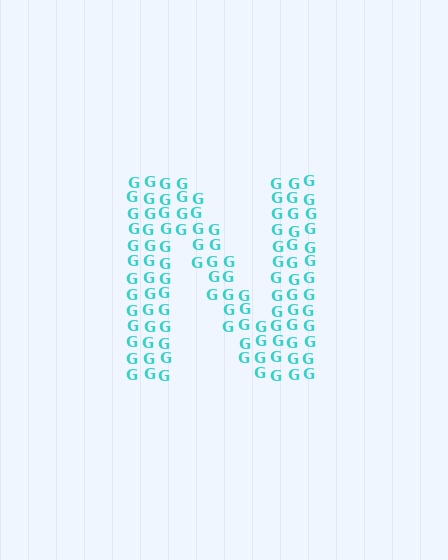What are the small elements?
The small elements are letter G's.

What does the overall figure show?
The overall figure shows the letter N.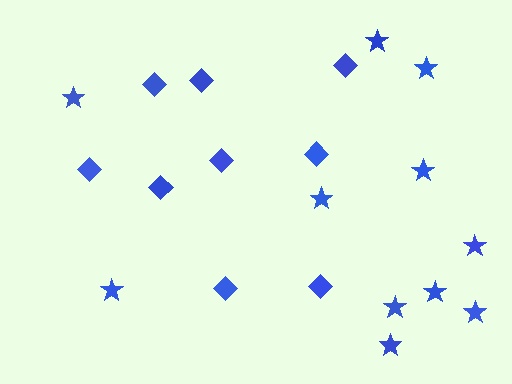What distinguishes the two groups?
There are 2 groups: one group of diamonds (9) and one group of stars (11).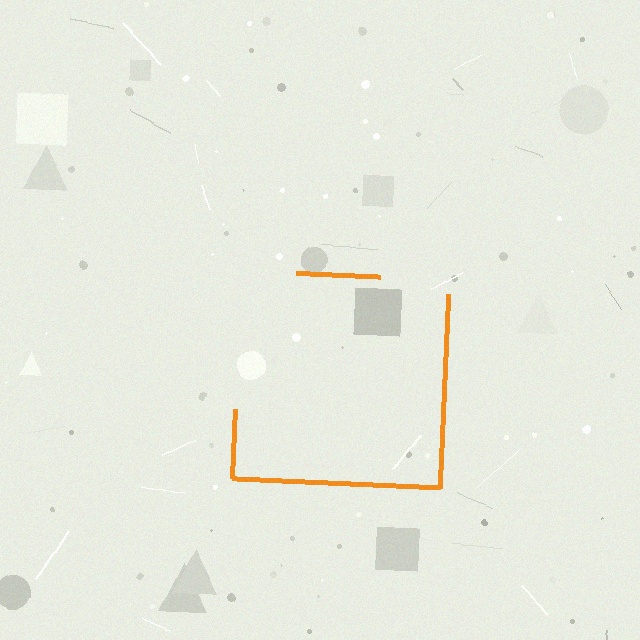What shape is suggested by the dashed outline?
The dashed outline suggests a square.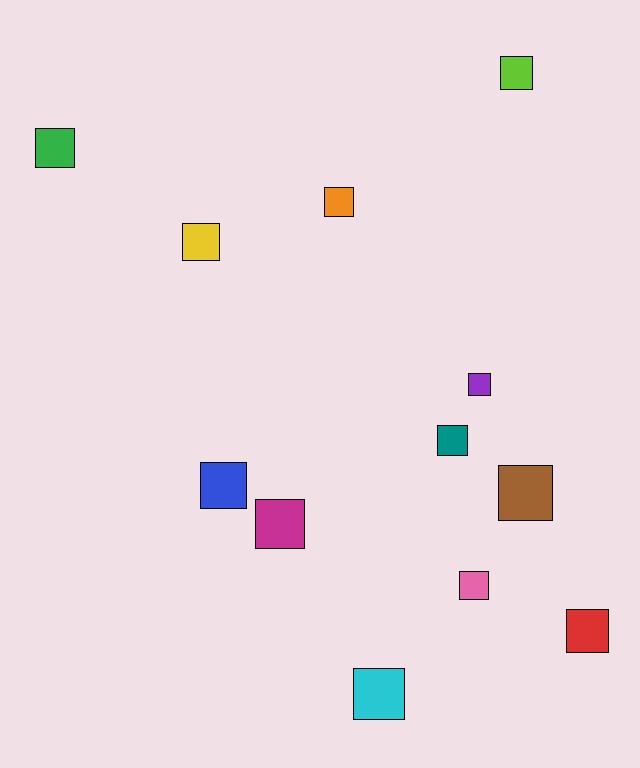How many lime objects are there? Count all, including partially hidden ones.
There is 1 lime object.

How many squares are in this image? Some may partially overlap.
There are 12 squares.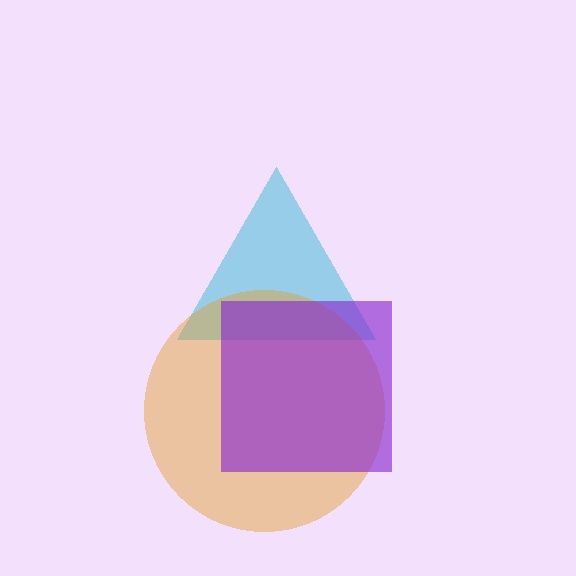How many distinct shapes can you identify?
There are 3 distinct shapes: a cyan triangle, an orange circle, a purple square.